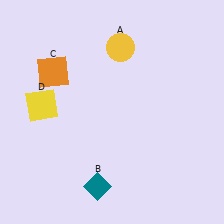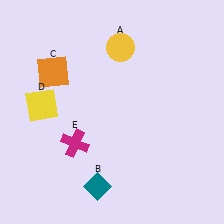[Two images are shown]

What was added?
A magenta cross (E) was added in Image 2.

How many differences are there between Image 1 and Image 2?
There is 1 difference between the two images.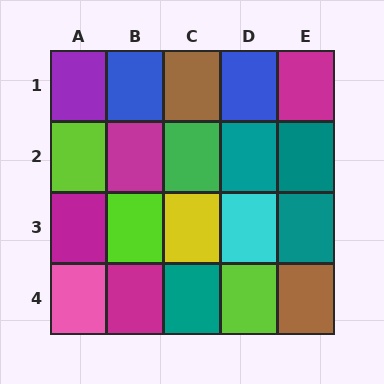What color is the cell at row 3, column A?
Magenta.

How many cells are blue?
2 cells are blue.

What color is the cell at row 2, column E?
Teal.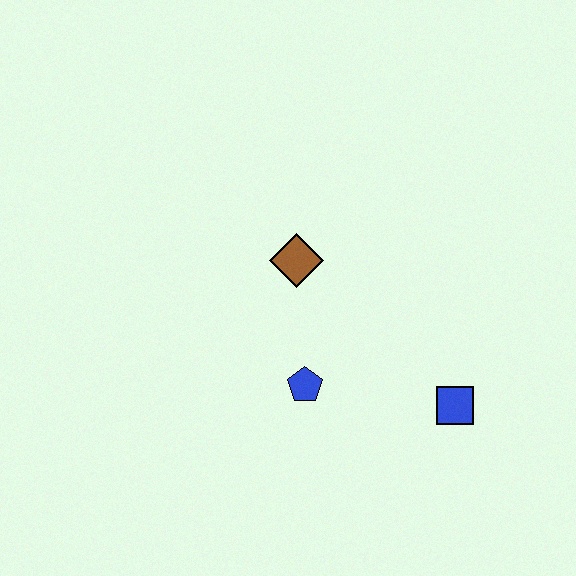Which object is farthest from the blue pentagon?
The blue square is farthest from the blue pentagon.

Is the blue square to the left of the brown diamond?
No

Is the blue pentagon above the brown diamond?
No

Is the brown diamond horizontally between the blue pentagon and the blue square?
No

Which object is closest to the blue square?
The blue pentagon is closest to the blue square.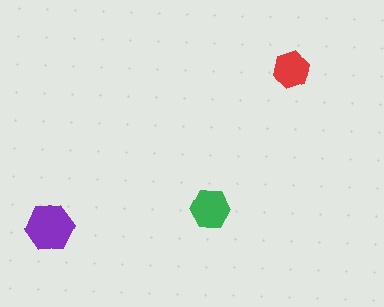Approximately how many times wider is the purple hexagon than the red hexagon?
About 1.5 times wider.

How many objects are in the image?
There are 3 objects in the image.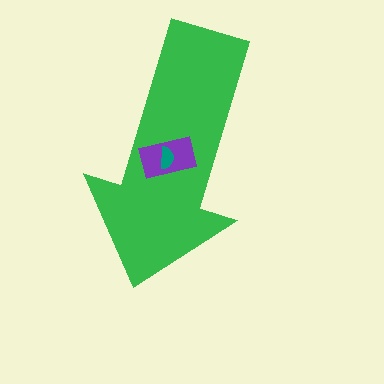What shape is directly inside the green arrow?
The purple rectangle.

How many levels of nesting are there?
3.